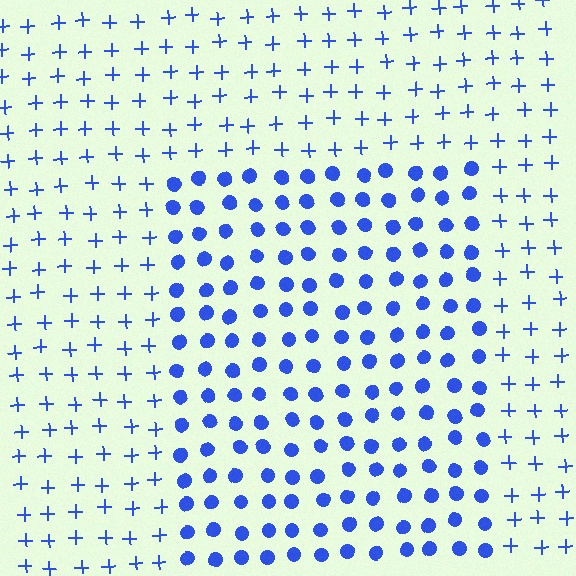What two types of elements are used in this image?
The image uses circles inside the rectangle region and plus signs outside it.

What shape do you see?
I see a rectangle.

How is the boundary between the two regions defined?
The boundary is defined by a change in element shape: circles inside vs. plus signs outside. All elements share the same color and spacing.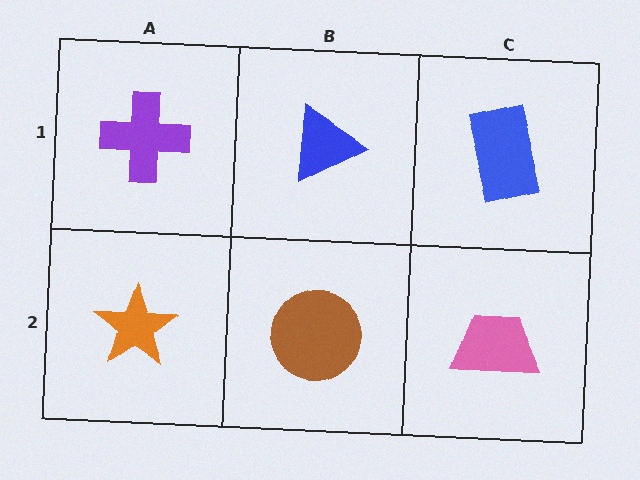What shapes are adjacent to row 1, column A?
An orange star (row 2, column A), a blue triangle (row 1, column B).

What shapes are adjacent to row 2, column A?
A purple cross (row 1, column A), a brown circle (row 2, column B).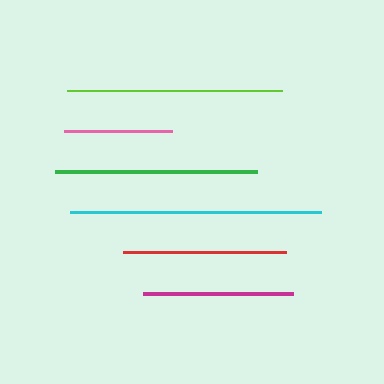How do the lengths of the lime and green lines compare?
The lime and green lines are approximately the same length.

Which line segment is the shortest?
The pink line is the shortest at approximately 108 pixels.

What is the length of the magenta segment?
The magenta segment is approximately 150 pixels long.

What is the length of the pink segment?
The pink segment is approximately 108 pixels long.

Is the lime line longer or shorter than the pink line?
The lime line is longer than the pink line.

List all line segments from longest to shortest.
From longest to shortest: cyan, lime, green, red, magenta, pink.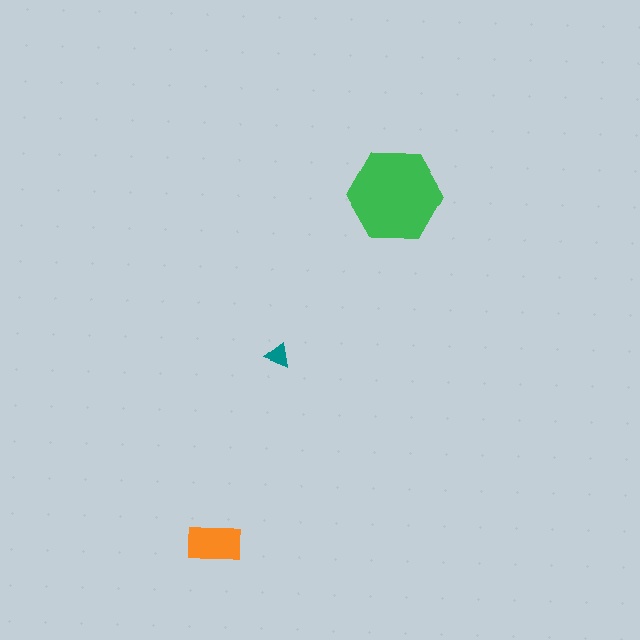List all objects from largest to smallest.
The green hexagon, the orange rectangle, the teal triangle.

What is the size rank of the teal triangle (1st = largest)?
3rd.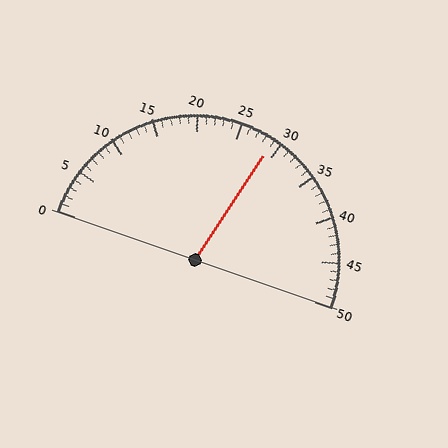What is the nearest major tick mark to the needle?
The nearest major tick mark is 30.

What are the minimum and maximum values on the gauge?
The gauge ranges from 0 to 50.